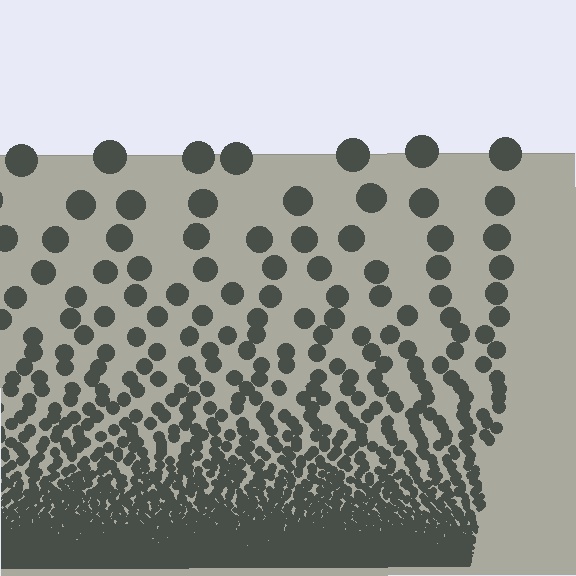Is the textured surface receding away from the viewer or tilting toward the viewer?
The surface appears to tilt toward the viewer. Texture elements get larger and sparser toward the top.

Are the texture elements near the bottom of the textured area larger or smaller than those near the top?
Smaller. The gradient is inverted — elements near the bottom are smaller and denser.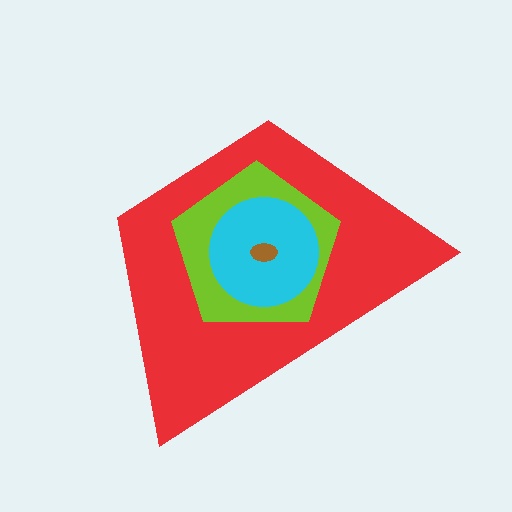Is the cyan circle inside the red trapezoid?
Yes.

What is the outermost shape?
The red trapezoid.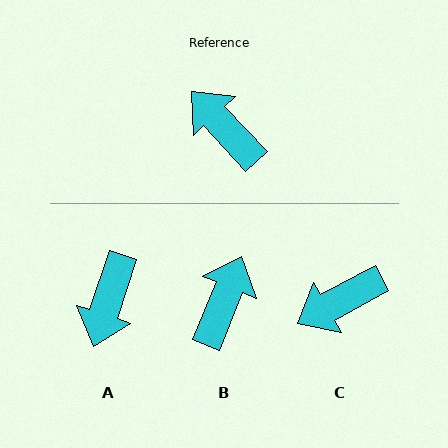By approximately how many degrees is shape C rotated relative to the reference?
Approximately 76 degrees counter-clockwise.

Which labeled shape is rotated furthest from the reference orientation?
A, about 119 degrees away.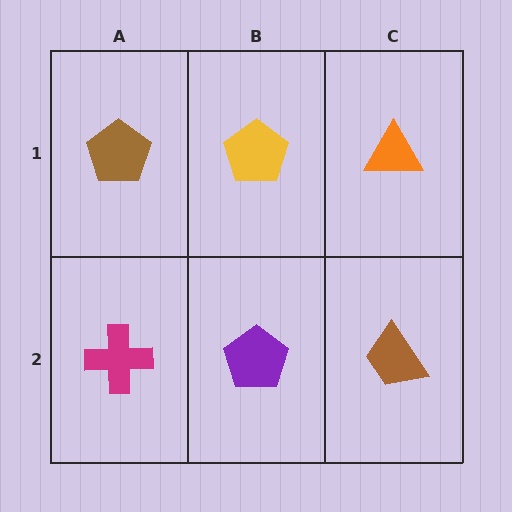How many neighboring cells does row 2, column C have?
2.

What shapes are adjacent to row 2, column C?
An orange triangle (row 1, column C), a purple pentagon (row 2, column B).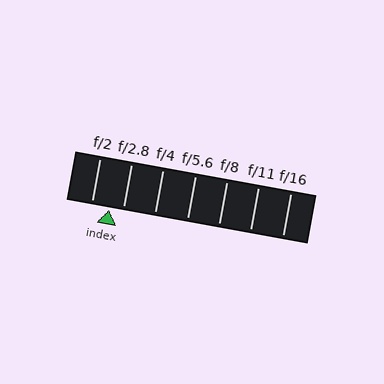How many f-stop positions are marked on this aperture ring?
There are 7 f-stop positions marked.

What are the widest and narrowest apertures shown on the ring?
The widest aperture shown is f/2 and the narrowest is f/16.